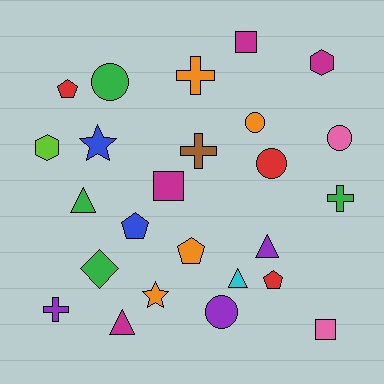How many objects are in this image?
There are 25 objects.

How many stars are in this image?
There are 2 stars.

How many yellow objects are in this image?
There are no yellow objects.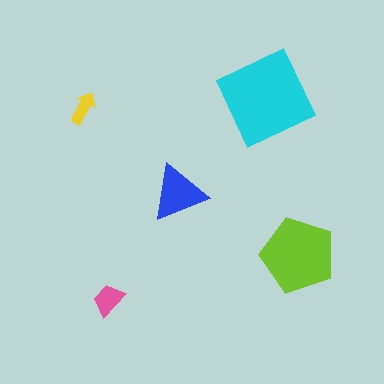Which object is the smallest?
The yellow arrow.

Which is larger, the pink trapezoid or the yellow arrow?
The pink trapezoid.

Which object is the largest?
The cyan diamond.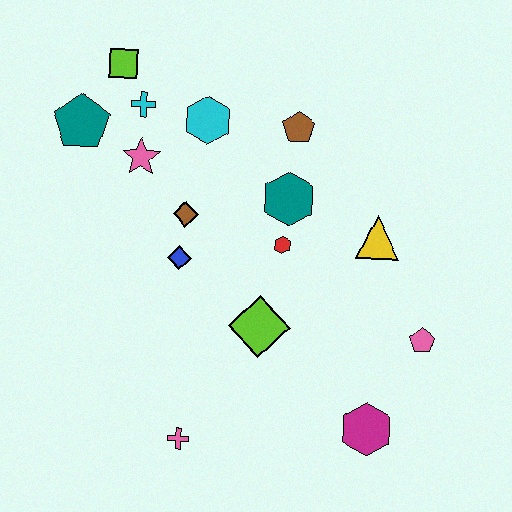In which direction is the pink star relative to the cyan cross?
The pink star is below the cyan cross.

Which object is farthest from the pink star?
The magenta hexagon is farthest from the pink star.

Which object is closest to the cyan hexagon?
The cyan cross is closest to the cyan hexagon.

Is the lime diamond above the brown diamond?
No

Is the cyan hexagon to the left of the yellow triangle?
Yes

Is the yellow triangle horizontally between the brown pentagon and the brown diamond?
No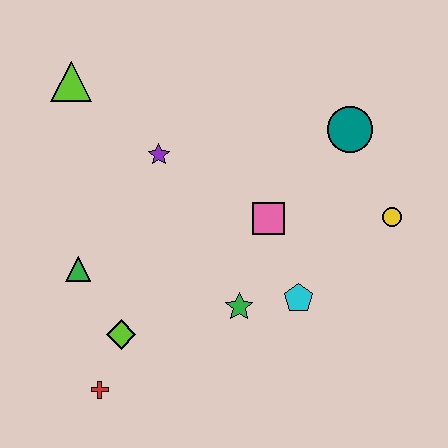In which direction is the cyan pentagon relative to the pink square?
The cyan pentagon is below the pink square.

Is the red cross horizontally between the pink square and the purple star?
No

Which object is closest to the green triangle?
The lime diamond is closest to the green triangle.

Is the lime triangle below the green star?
No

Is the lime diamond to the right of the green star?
No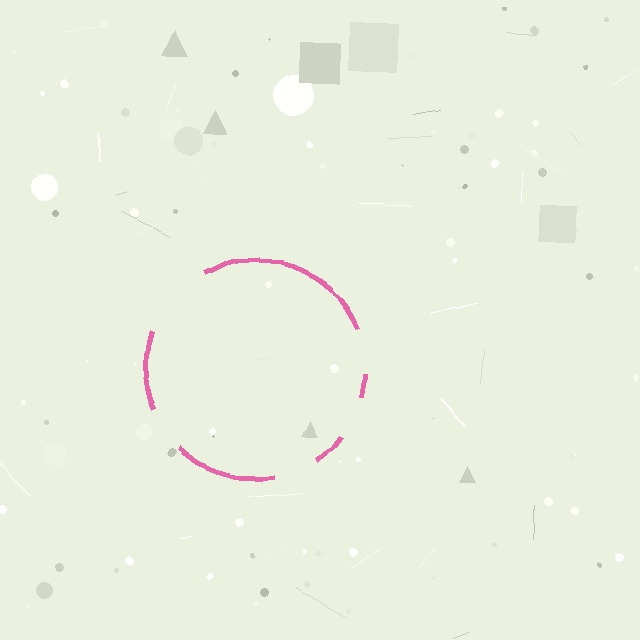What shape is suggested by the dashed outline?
The dashed outline suggests a circle.